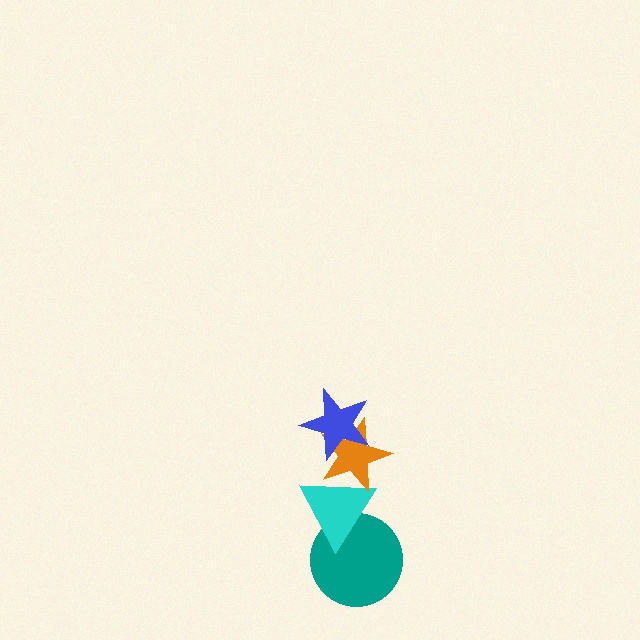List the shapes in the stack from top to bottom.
From top to bottom: the blue star, the orange star, the cyan triangle, the teal circle.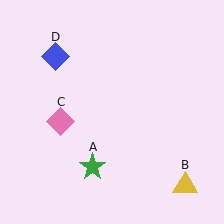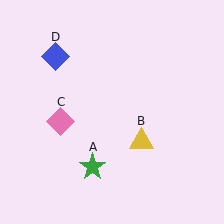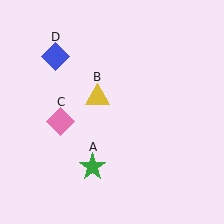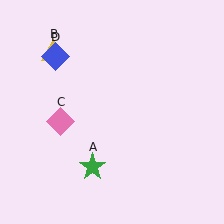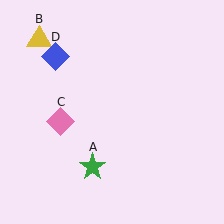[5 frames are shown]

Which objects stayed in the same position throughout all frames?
Green star (object A) and pink diamond (object C) and blue diamond (object D) remained stationary.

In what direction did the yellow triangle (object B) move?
The yellow triangle (object B) moved up and to the left.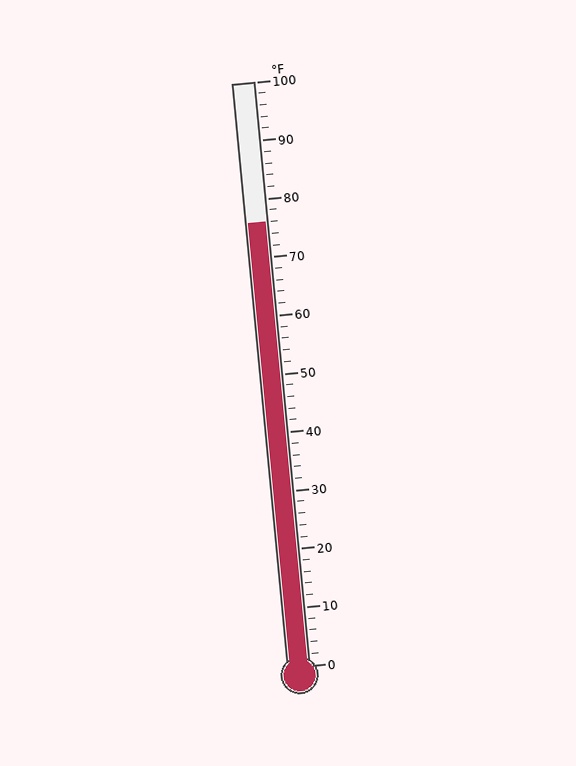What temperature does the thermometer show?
The thermometer shows approximately 76°F.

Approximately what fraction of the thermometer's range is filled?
The thermometer is filled to approximately 75% of its range.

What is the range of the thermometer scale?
The thermometer scale ranges from 0°F to 100°F.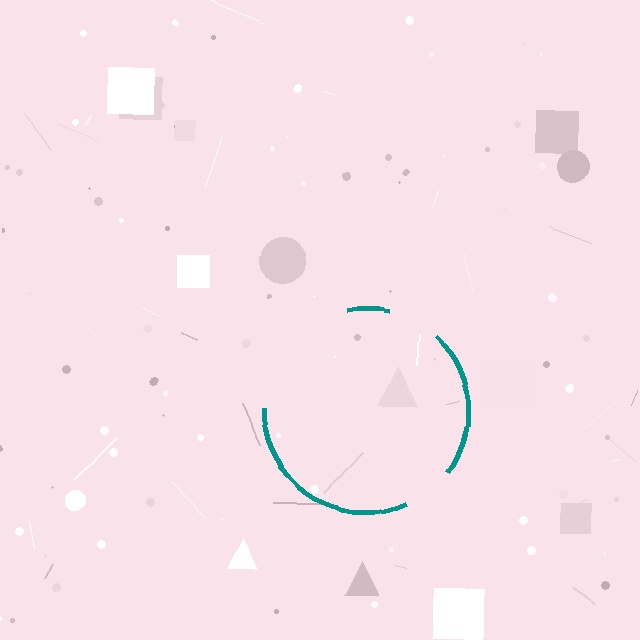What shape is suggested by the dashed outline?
The dashed outline suggests a circle.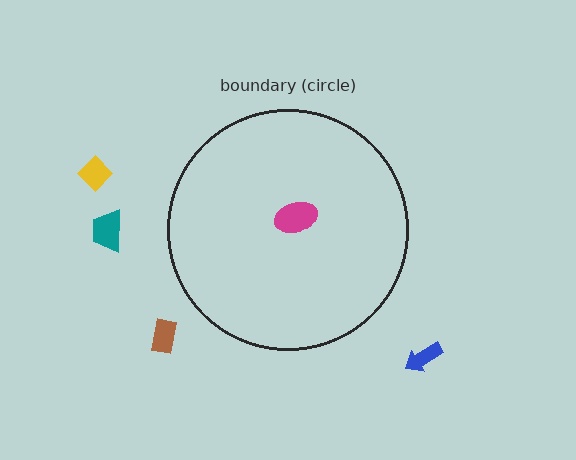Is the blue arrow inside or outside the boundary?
Outside.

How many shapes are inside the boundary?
1 inside, 4 outside.